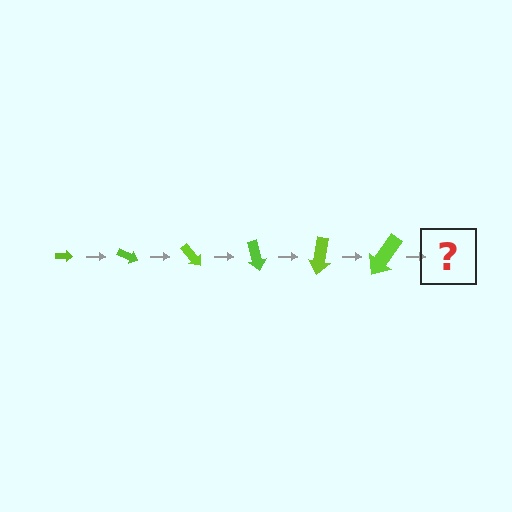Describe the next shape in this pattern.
It should be an arrow, larger than the previous one and rotated 150 degrees from the start.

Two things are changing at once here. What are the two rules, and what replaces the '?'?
The two rules are that the arrow grows larger each step and it rotates 25 degrees each step. The '?' should be an arrow, larger than the previous one and rotated 150 degrees from the start.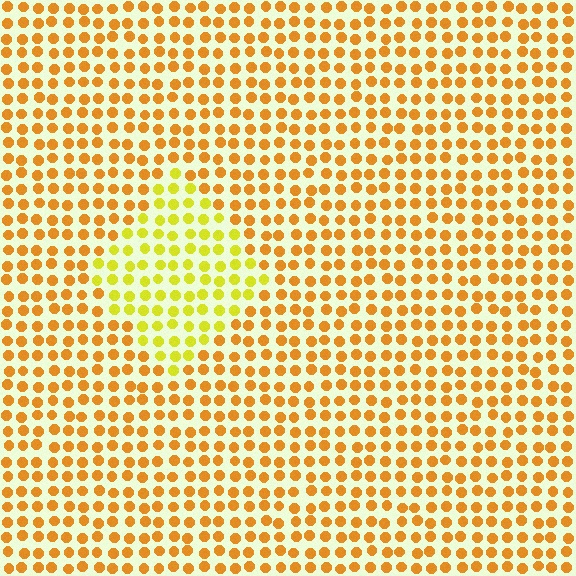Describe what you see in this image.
The image is filled with small orange elements in a uniform arrangement. A diamond-shaped region is visible where the elements are tinted to a slightly different hue, forming a subtle color boundary.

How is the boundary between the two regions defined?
The boundary is defined purely by a slight shift in hue (about 31 degrees). Spacing, size, and orientation are identical on both sides.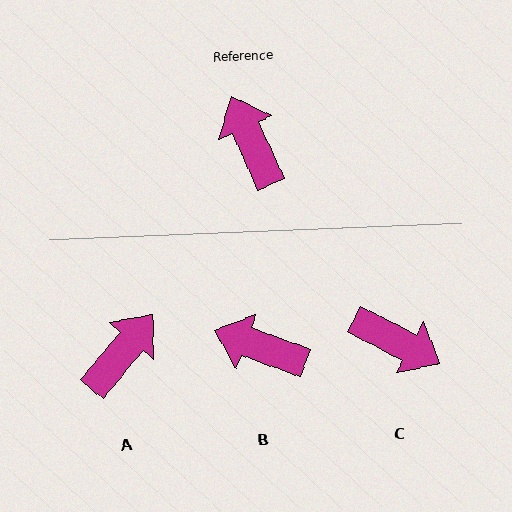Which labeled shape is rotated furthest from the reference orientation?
C, about 142 degrees away.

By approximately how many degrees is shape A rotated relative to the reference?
Approximately 64 degrees clockwise.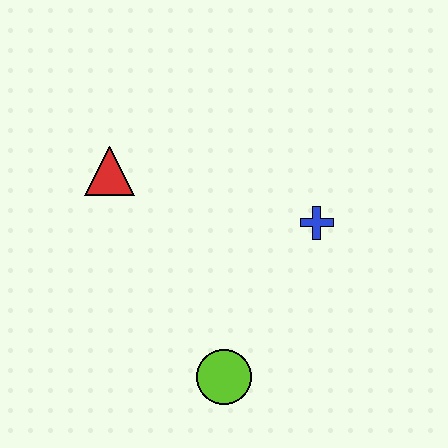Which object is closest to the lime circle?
The blue cross is closest to the lime circle.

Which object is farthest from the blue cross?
The red triangle is farthest from the blue cross.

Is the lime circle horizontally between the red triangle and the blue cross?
Yes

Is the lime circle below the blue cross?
Yes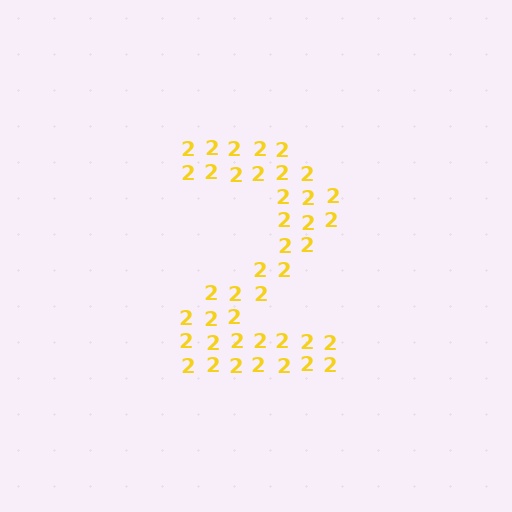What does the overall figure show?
The overall figure shows the digit 2.